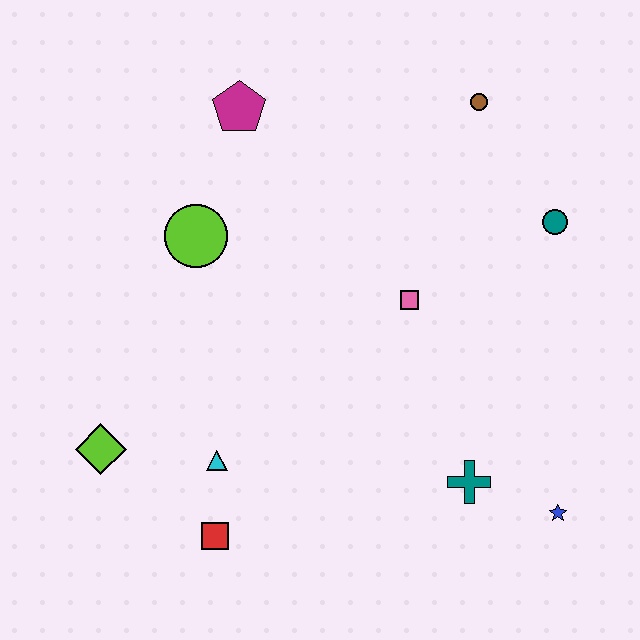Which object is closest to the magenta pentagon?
The lime circle is closest to the magenta pentagon.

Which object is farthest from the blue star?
The magenta pentagon is farthest from the blue star.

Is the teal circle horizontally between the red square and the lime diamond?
No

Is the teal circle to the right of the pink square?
Yes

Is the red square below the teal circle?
Yes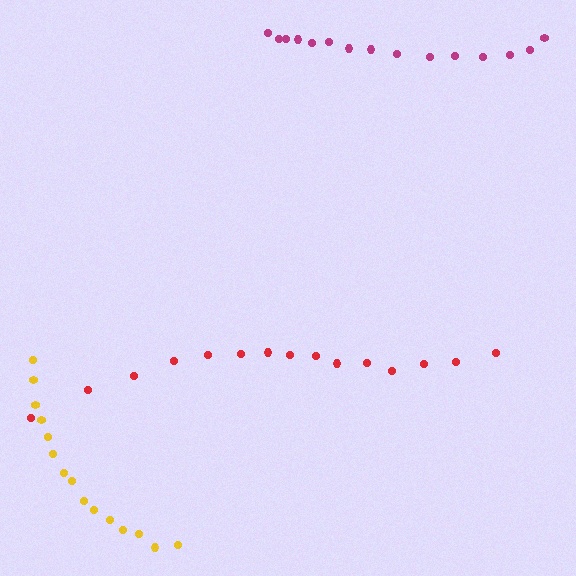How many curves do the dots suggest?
There are 3 distinct paths.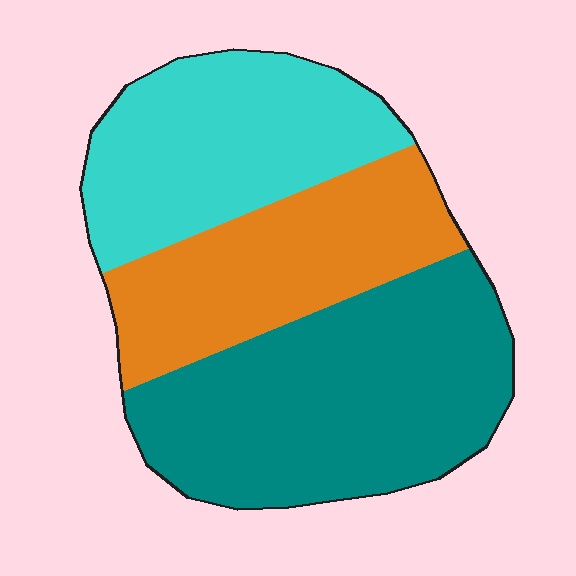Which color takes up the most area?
Teal, at roughly 45%.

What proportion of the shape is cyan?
Cyan covers about 30% of the shape.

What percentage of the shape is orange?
Orange takes up about one quarter (1/4) of the shape.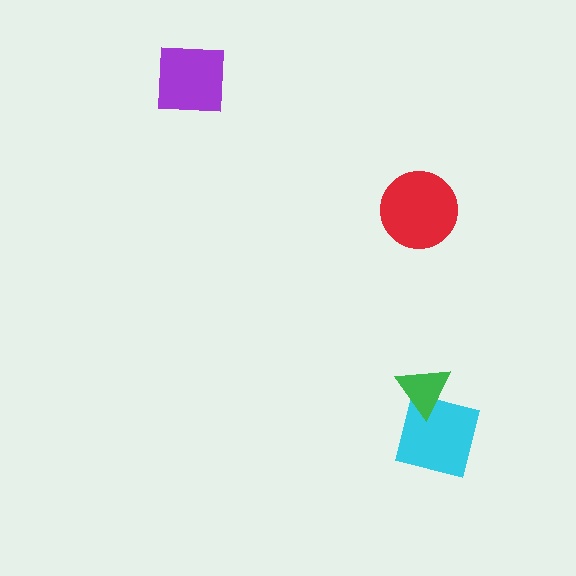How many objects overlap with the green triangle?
1 object overlaps with the green triangle.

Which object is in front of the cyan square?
The green triangle is in front of the cyan square.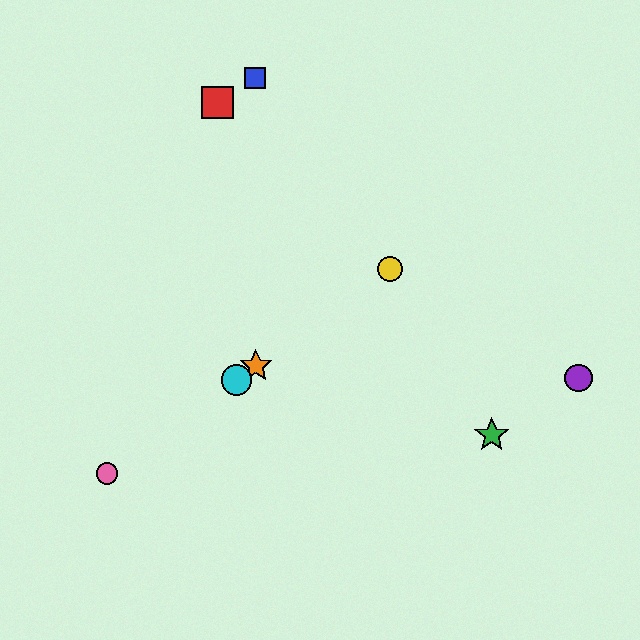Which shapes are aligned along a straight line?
The yellow circle, the orange star, the cyan circle, the pink circle are aligned along a straight line.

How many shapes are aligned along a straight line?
4 shapes (the yellow circle, the orange star, the cyan circle, the pink circle) are aligned along a straight line.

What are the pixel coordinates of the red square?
The red square is at (218, 103).